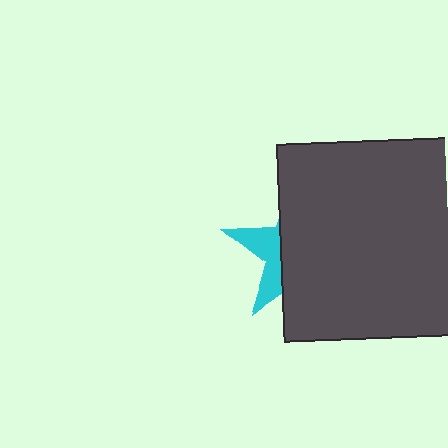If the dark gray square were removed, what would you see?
You would see the complete cyan star.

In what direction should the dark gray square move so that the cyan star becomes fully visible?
The dark gray square should move right. That is the shortest direction to clear the overlap and leave the cyan star fully visible.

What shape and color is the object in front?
The object in front is a dark gray square.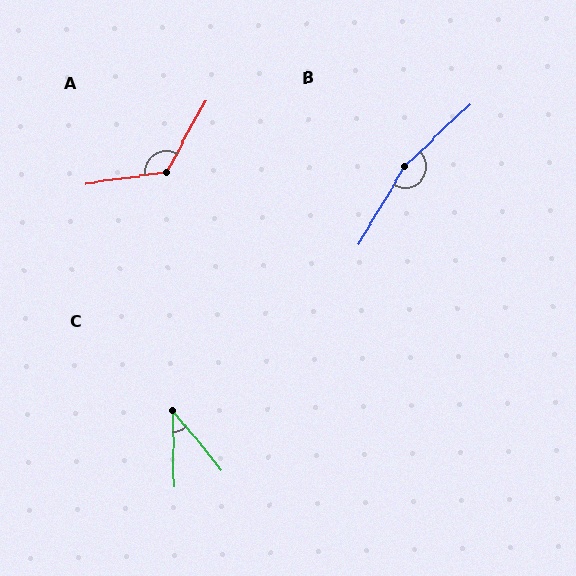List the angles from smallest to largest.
C (39°), A (127°), B (164°).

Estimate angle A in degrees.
Approximately 127 degrees.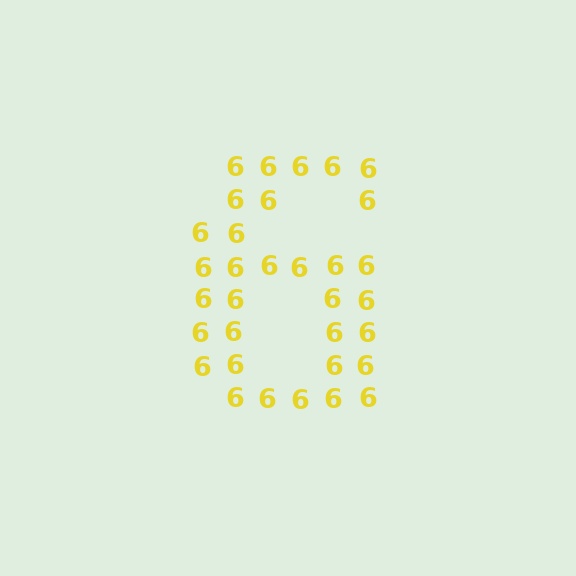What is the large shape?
The large shape is the digit 6.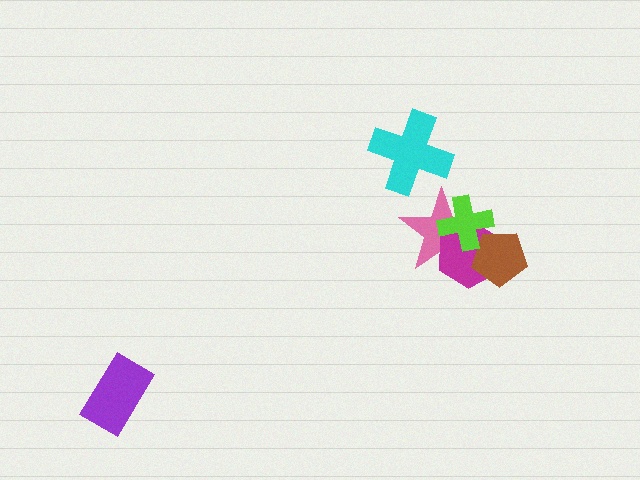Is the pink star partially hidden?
Yes, it is partially covered by another shape.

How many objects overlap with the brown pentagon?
3 objects overlap with the brown pentagon.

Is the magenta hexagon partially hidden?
Yes, it is partially covered by another shape.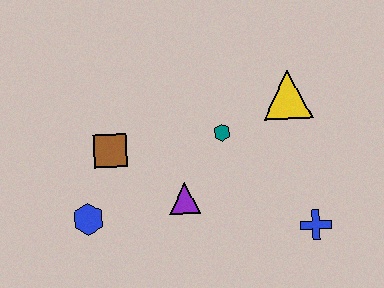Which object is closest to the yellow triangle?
The teal hexagon is closest to the yellow triangle.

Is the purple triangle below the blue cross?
No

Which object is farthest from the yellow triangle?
The blue hexagon is farthest from the yellow triangle.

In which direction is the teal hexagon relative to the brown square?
The teal hexagon is to the right of the brown square.